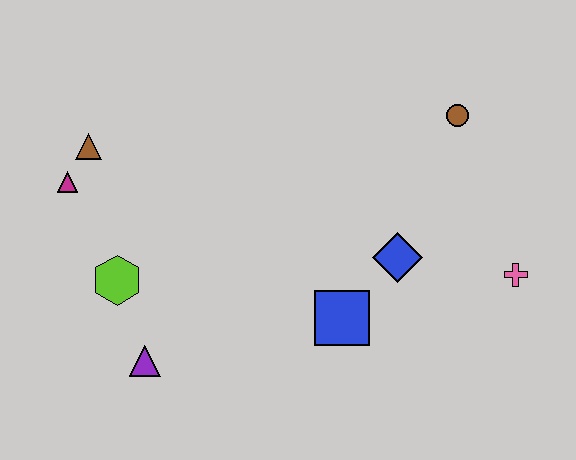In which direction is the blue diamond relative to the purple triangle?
The blue diamond is to the right of the purple triangle.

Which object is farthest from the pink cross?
The magenta triangle is farthest from the pink cross.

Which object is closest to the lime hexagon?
The purple triangle is closest to the lime hexagon.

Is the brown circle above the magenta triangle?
Yes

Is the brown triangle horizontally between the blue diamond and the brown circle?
No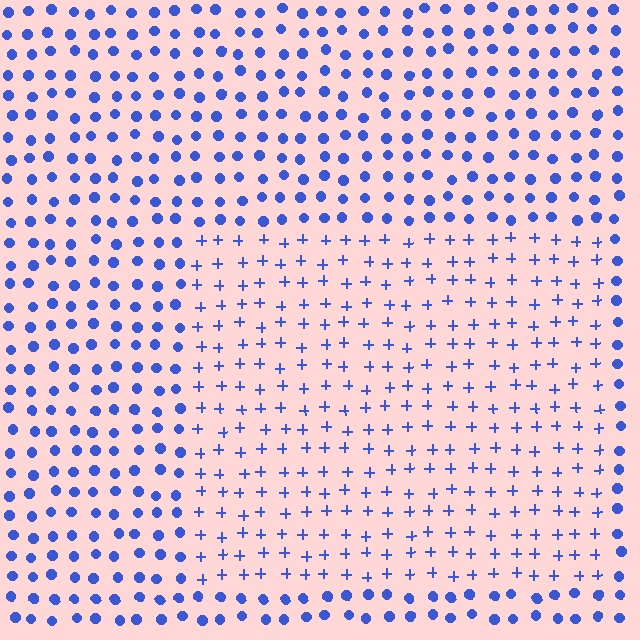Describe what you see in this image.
The image is filled with small blue elements arranged in a uniform grid. A rectangle-shaped region contains plus signs, while the surrounding area contains circles. The boundary is defined purely by the change in element shape.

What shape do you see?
I see a rectangle.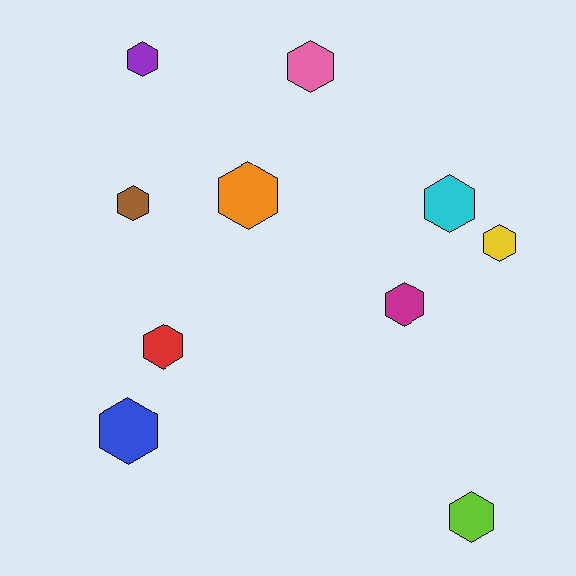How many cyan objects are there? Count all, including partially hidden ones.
There is 1 cyan object.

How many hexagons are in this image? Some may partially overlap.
There are 10 hexagons.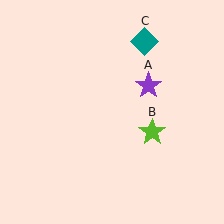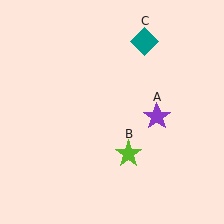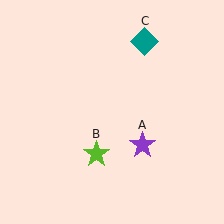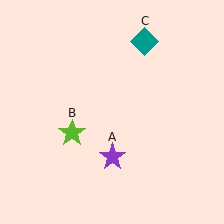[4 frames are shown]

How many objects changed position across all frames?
2 objects changed position: purple star (object A), lime star (object B).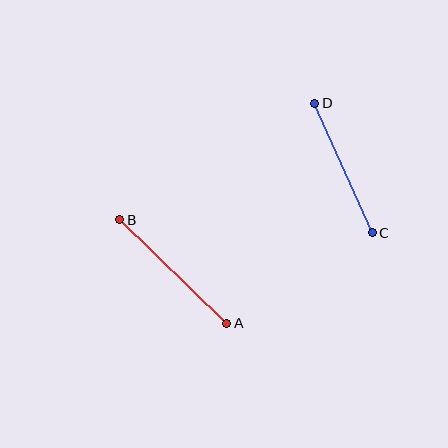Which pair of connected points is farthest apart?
Points A and B are farthest apart.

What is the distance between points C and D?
The distance is approximately 142 pixels.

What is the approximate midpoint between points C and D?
The midpoint is at approximately (343, 168) pixels.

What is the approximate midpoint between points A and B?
The midpoint is at approximately (173, 272) pixels.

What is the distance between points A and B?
The distance is approximately 149 pixels.